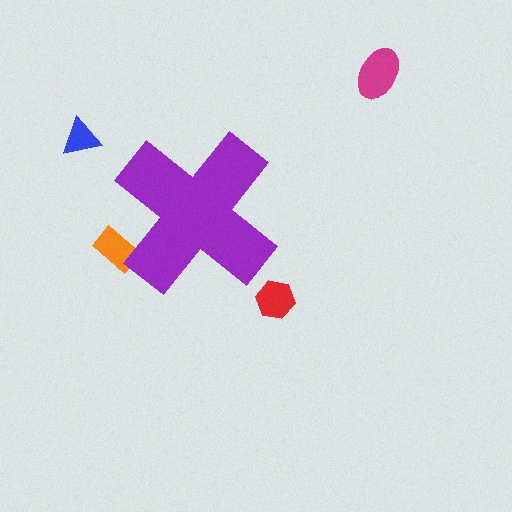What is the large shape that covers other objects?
A purple cross.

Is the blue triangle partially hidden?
No, the blue triangle is fully visible.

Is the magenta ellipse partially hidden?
No, the magenta ellipse is fully visible.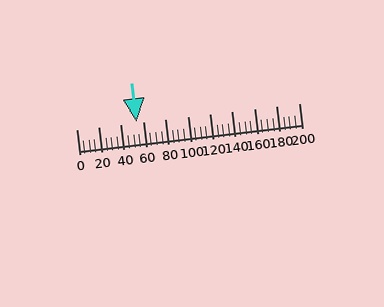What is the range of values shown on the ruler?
The ruler shows values from 0 to 200.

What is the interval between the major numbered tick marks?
The major tick marks are spaced 20 units apart.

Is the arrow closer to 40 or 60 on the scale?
The arrow is closer to 60.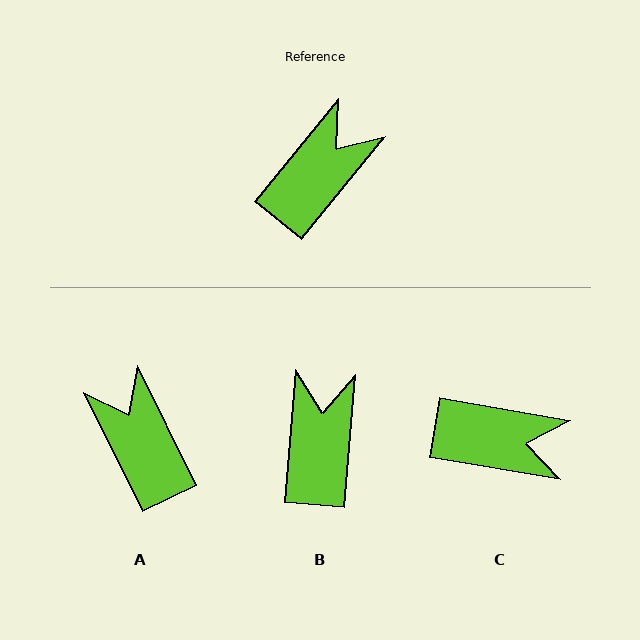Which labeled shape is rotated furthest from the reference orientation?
A, about 65 degrees away.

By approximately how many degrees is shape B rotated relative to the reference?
Approximately 35 degrees counter-clockwise.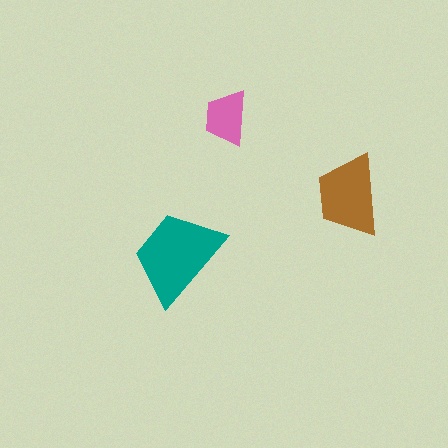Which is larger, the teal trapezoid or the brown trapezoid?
The teal one.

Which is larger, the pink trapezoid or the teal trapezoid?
The teal one.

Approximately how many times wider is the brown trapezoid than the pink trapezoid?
About 1.5 times wider.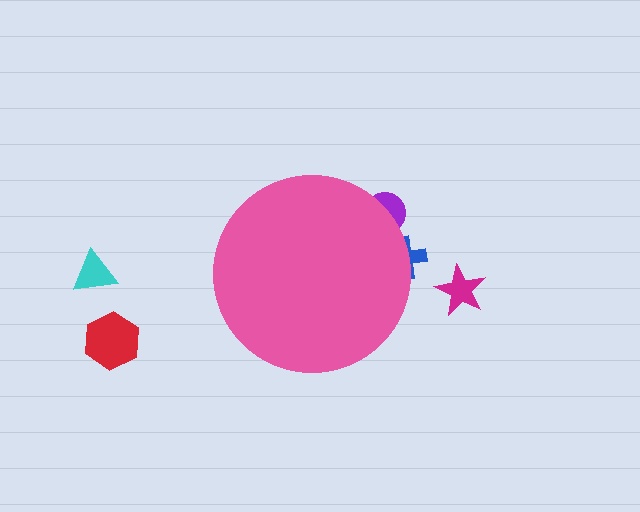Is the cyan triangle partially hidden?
No, the cyan triangle is fully visible.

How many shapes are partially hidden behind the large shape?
2 shapes are partially hidden.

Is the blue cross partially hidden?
Yes, the blue cross is partially hidden behind the pink circle.